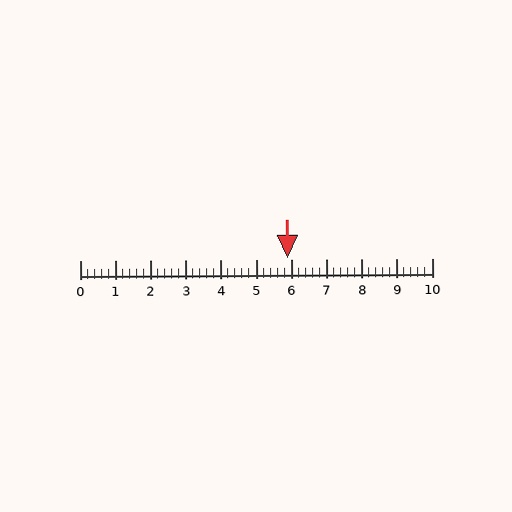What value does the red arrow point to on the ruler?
The red arrow points to approximately 5.9.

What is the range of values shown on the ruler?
The ruler shows values from 0 to 10.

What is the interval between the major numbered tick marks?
The major tick marks are spaced 1 units apart.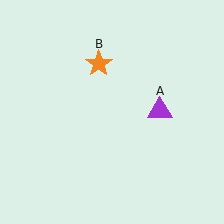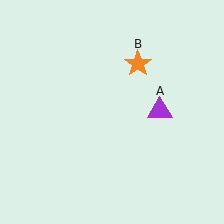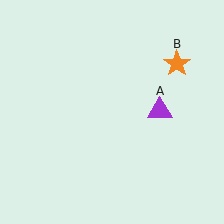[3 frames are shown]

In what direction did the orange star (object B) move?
The orange star (object B) moved right.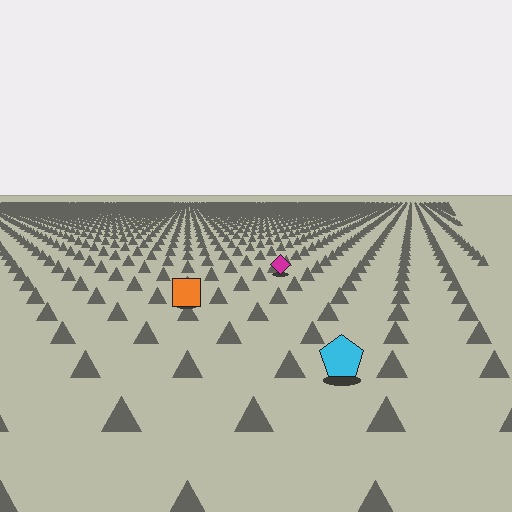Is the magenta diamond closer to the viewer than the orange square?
No. The orange square is closer — you can tell from the texture gradient: the ground texture is coarser near it.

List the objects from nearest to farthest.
From nearest to farthest: the cyan pentagon, the orange square, the magenta diamond.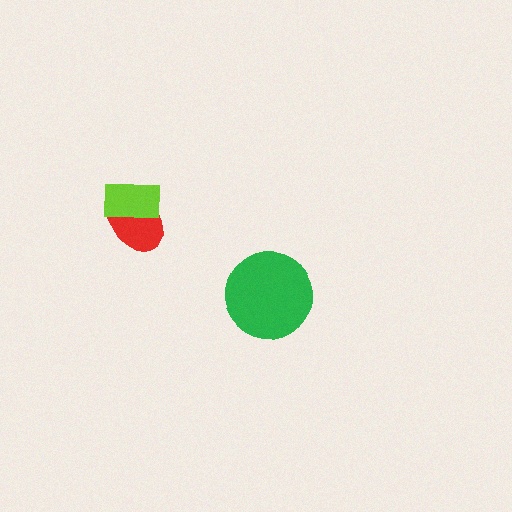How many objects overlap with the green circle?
0 objects overlap with the green circle.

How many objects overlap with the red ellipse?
1 object overlaps with the red ellipse.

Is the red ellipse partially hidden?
Yes, it is partially covered by another shape.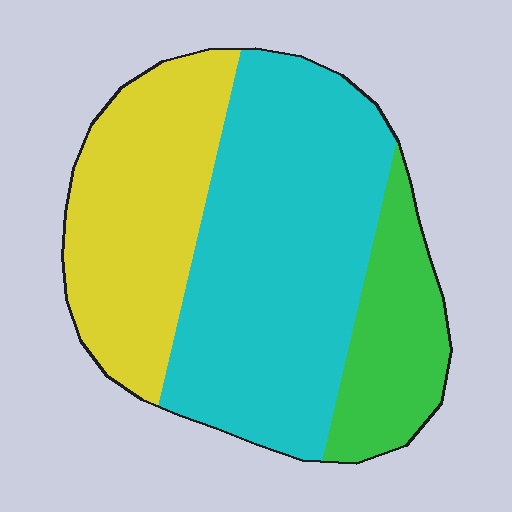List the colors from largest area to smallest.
From largest to smallest: cyan, yellow, green.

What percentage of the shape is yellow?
Yellow covers around 30% of the shape.